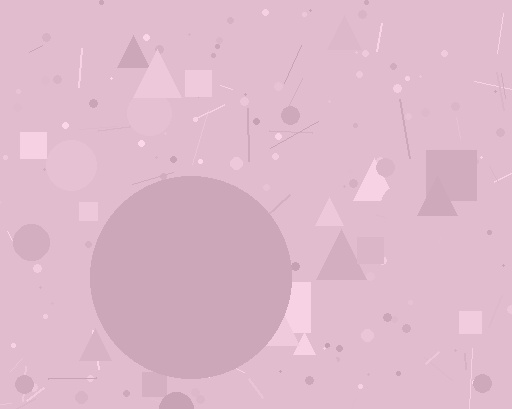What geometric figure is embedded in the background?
A circle is embedded in the background.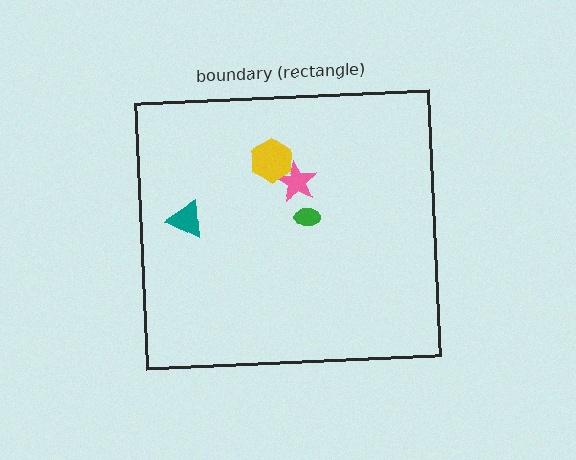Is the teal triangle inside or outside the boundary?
Inside.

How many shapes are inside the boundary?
4 inside, 0 outside.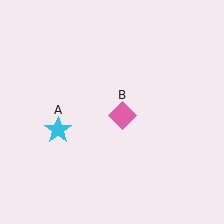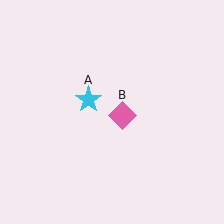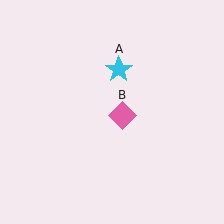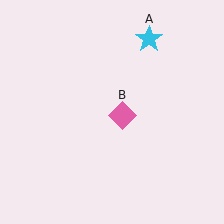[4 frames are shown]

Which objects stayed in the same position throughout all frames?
Pink diamond (object B) remained stationary.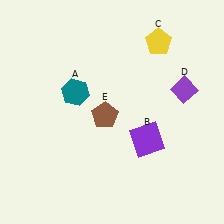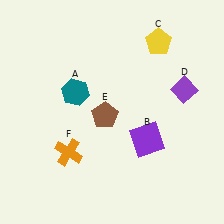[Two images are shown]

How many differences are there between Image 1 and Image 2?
There is 1 difference between the two images.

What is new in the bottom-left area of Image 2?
An orange cross (F) was added in the bottom-left area of Image 2.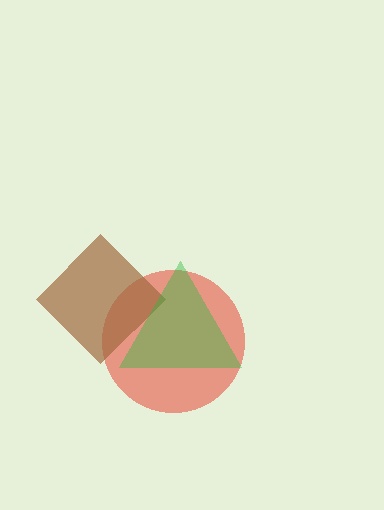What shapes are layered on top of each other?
The layered shapes are: a red circle, a brown diamond, a green triangle.